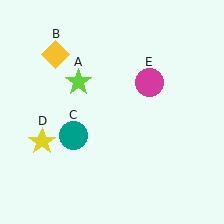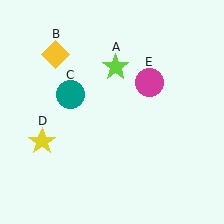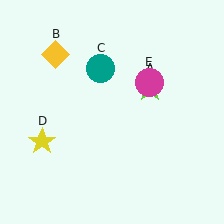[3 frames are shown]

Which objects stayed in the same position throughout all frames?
Yellow diamond (object B) and yellow star (object D) and magenta circle (object E) remained stationary.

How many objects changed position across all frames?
2 objects changed position: lime star (object A), teal circle (object C).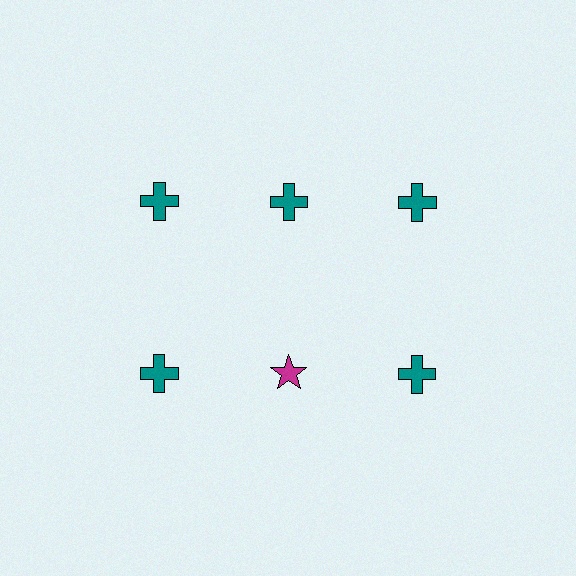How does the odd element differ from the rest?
It differs in both color (magenta instead of teal) and shape (star instead of cross).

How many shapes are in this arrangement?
There are 6 shapes arranged in a grid pattern.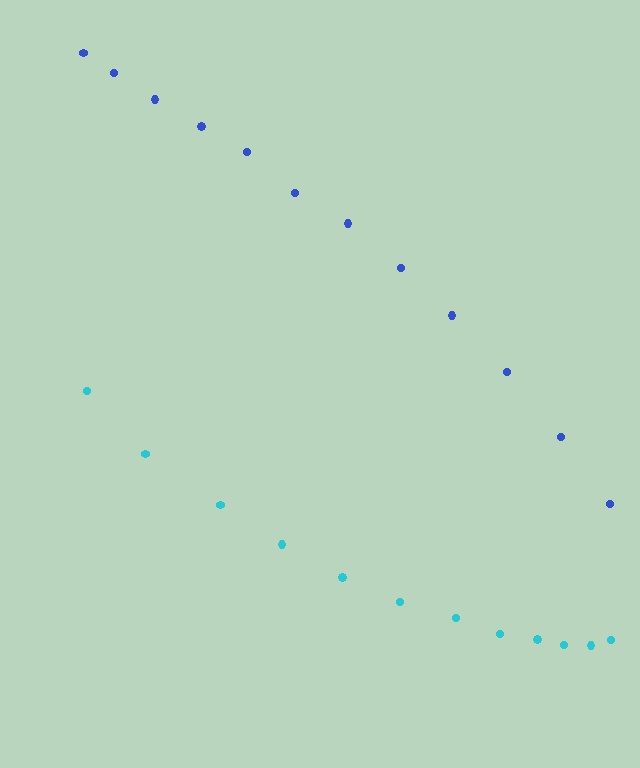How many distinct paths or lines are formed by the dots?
There are 2 distinct paths.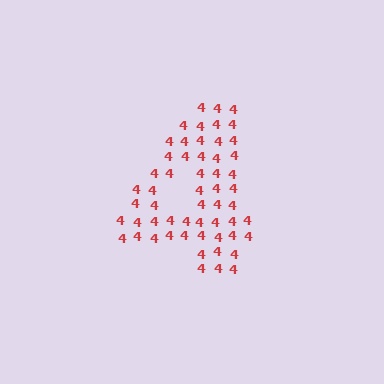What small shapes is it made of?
It is made of small digit 4's.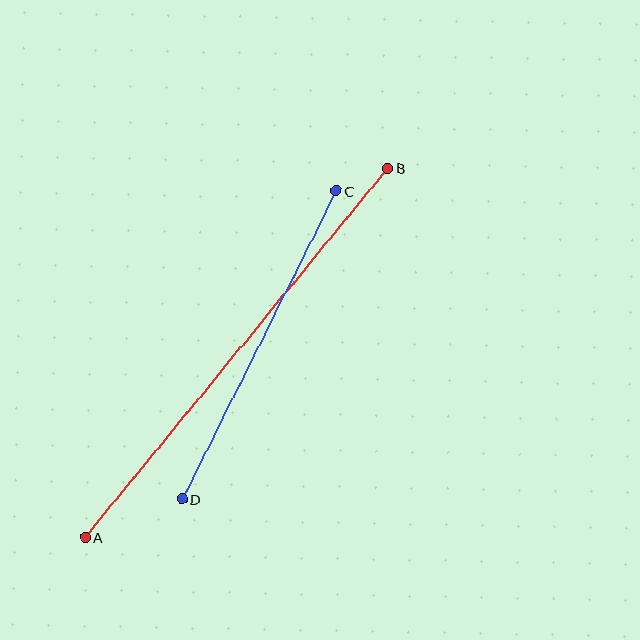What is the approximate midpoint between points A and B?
The midpoint is at approximately (236, 353) pixels.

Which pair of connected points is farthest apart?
Points A and B are farthest apart.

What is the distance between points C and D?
The distance is approximately 345 pixels.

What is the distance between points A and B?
The distance is approximately 477 pixels.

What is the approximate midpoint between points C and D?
The midpoint is at approximately (259, 345) pixels.